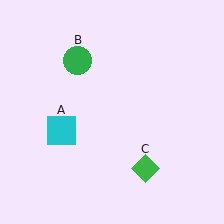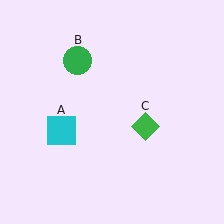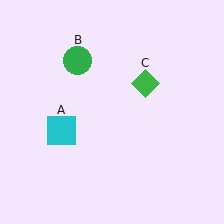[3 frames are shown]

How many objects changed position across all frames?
1 object changed position: green diamond (object C).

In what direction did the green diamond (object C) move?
The green diamond (object C) moved up.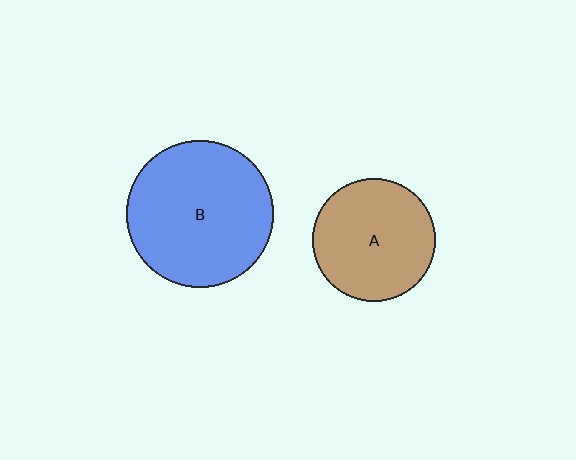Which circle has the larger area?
Circle B (blue).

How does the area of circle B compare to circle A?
Approximately 1.4 times.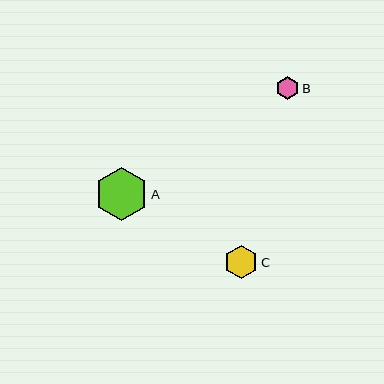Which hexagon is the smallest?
Hexagon B is the smallest with a size of approximately 23 pixels.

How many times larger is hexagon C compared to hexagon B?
Hexagon C is approximately 1.5 times the size of hexagon B.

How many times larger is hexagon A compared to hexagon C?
Hexagon A is approximately 1.6 times the size of hexagon C.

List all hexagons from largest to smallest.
From largest to smallest: A, C, B.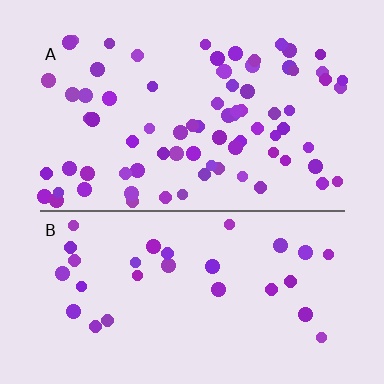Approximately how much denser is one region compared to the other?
Approximately 2.5× — region A over region B.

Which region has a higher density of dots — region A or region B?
A (the top).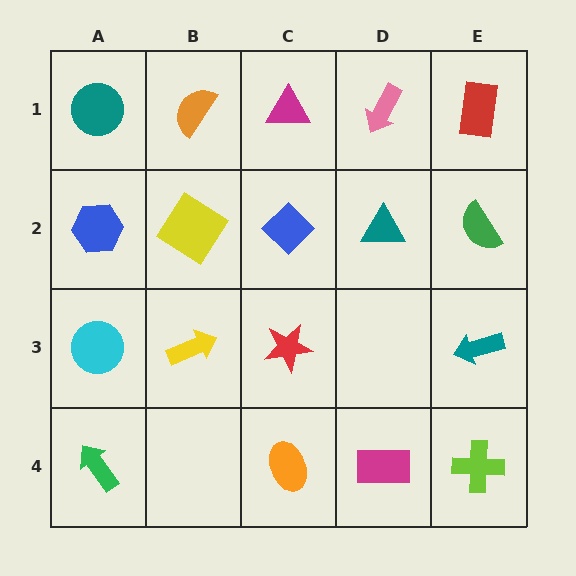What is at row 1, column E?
A red rectangle.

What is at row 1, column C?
A magenta triangle.